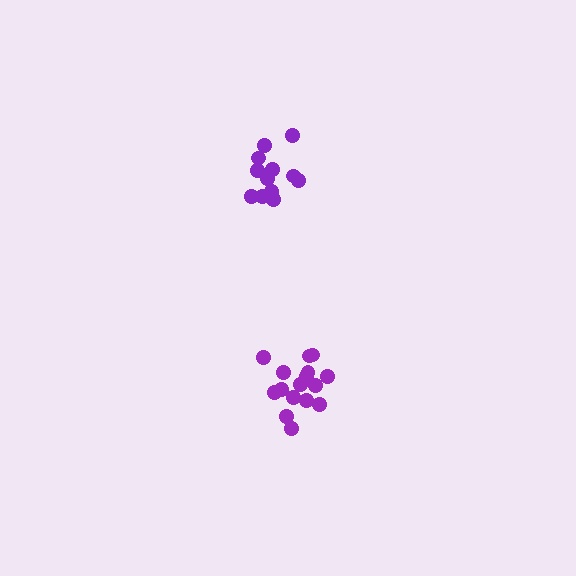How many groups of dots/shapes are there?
There are 2 groups.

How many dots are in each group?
Group 1: 12 dots, Group 2: 17 dots (29 total).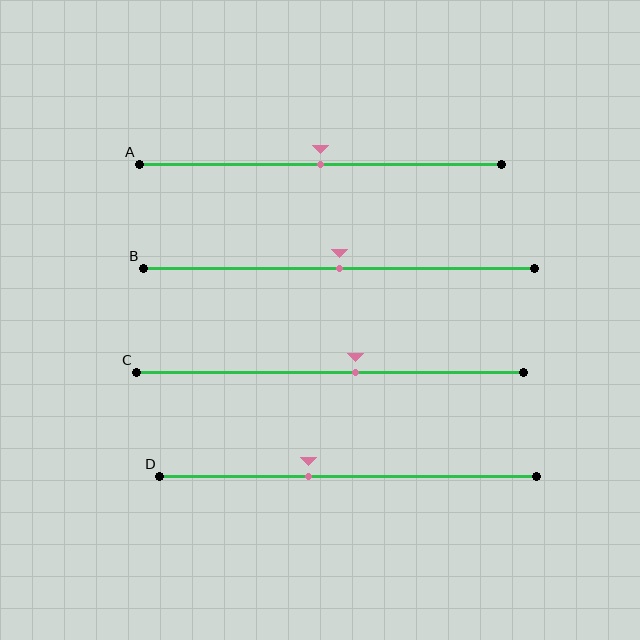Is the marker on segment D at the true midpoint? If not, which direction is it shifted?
No, the marker on segment D is shifted to the left by about 11% of the segment length.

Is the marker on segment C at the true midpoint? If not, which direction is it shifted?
No, the marker on segment C is shifted to the right by about 7% of the segment length.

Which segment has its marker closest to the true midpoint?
Segment A has its marker closest to the true midpoint.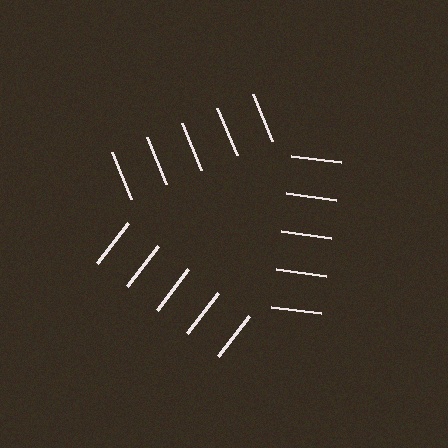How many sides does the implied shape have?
3 sides — the line-ends trace a triangle.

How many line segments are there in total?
15 — 5 along each of the 3 edges.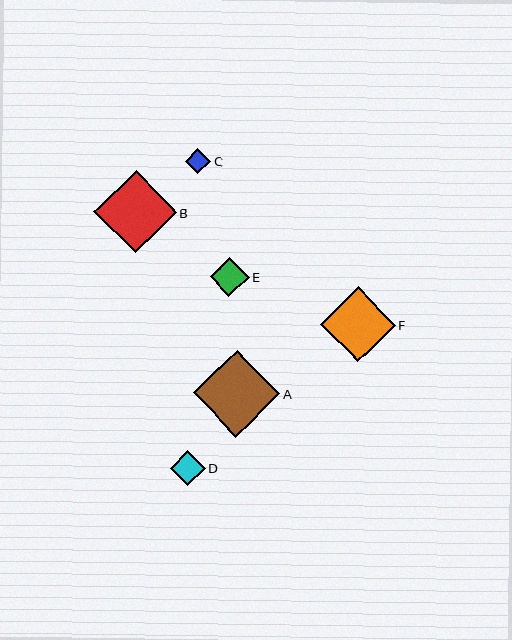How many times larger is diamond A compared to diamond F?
Diamond A is approximately 1.2 times the size of diamond F.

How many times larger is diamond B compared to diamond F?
Diamond B is approximately 1.1 times the size of diamond F.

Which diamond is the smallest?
Diamond C is the smallest with a size of approximately 25 pixels.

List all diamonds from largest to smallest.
From largest to smallest: A, B, F, E, D, C.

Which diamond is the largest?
Diamond A is the largest with a size of approximately 87 pixels.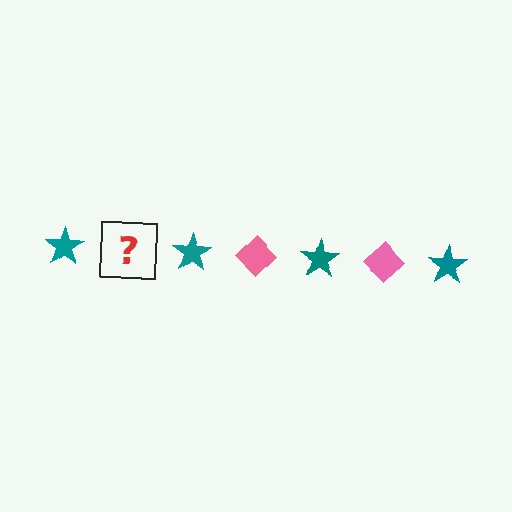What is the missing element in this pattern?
The missing element is a pink diamond.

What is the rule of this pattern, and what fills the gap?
The rule is that the pattern alternates between teal star and pink diamond. The gap should be filled with a pink diamond.